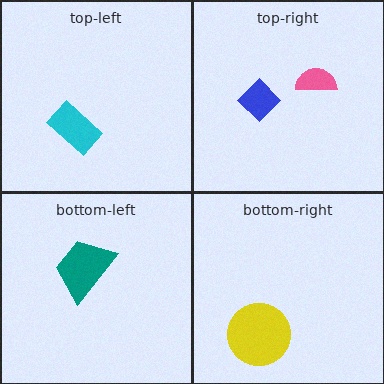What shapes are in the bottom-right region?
The yellow circle.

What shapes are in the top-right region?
The blue diamond, the pink semicircle.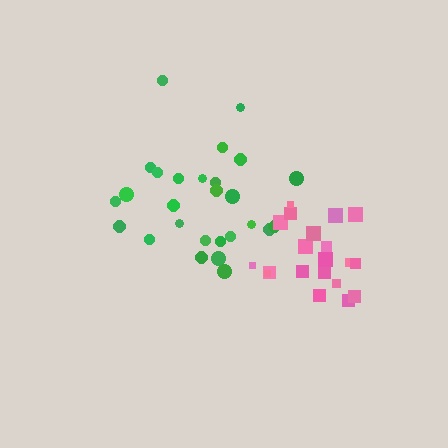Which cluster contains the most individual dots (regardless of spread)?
Green (27).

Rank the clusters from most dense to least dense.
pink, green.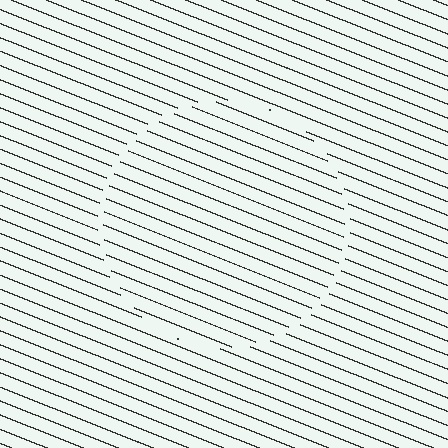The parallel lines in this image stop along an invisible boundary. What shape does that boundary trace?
An illusory circle. The interior of the shape contains the same grating, shifted by half a period — the contour is defined by the phase discontinuity where line-ends from the inner and outer gratings abut.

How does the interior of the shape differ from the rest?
The interior of the shape contains the same grating, shifted by half a period — the contour is defined by the phase discontinuity where line-ends from the inner and outer gratings abut.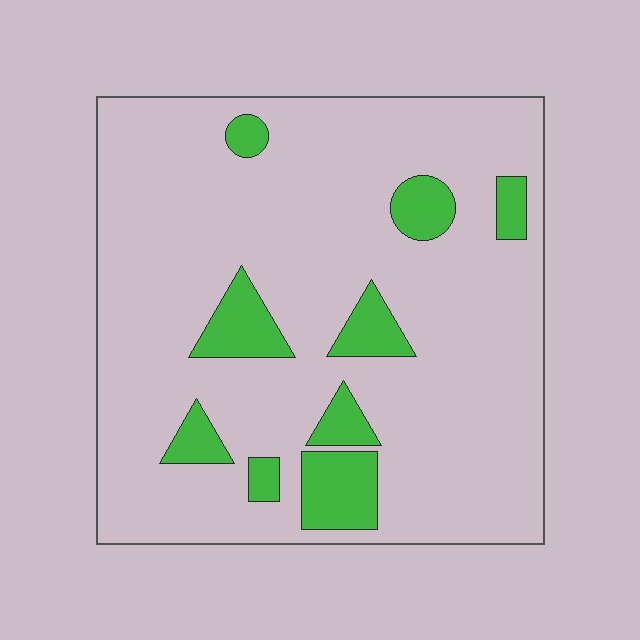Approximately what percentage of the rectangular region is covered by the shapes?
Approximately 15%.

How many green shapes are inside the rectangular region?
9.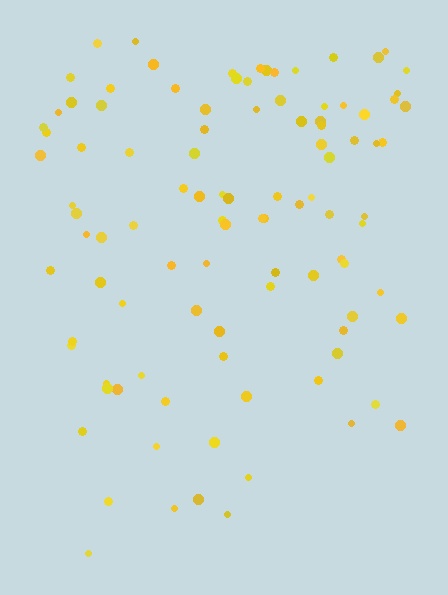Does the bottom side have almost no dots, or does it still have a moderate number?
Still a moderate number, just noticeably fewer than the top.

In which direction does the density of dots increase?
From bottom to top, with the top side densest.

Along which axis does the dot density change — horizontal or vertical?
Vertical.